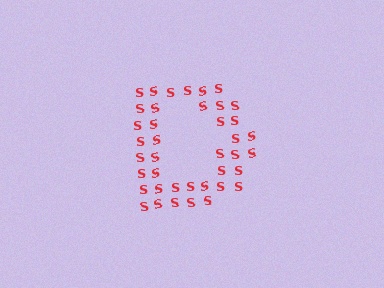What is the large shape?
The large shape is the letter D.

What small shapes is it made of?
It is made of small letter S's.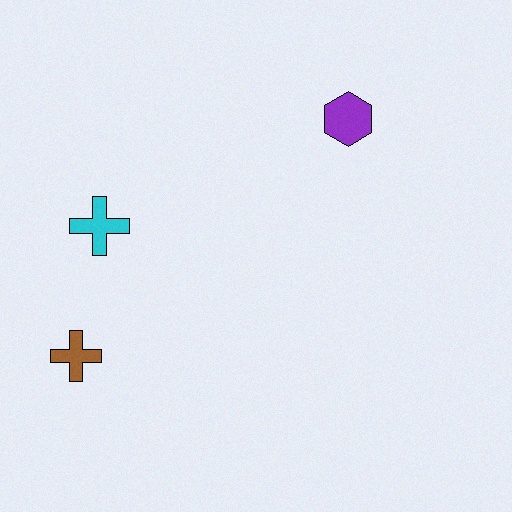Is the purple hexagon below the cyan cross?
No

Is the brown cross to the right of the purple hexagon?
No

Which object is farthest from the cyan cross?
The purple hexagon is farthest from the cyan cross.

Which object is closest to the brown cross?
The cyan cross is closest to the brown cross.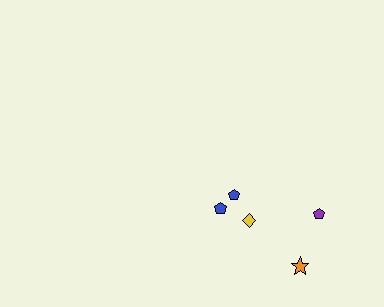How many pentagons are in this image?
There are 3 pentagons.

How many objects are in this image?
There are 5 objects.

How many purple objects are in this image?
There is 1 purple object.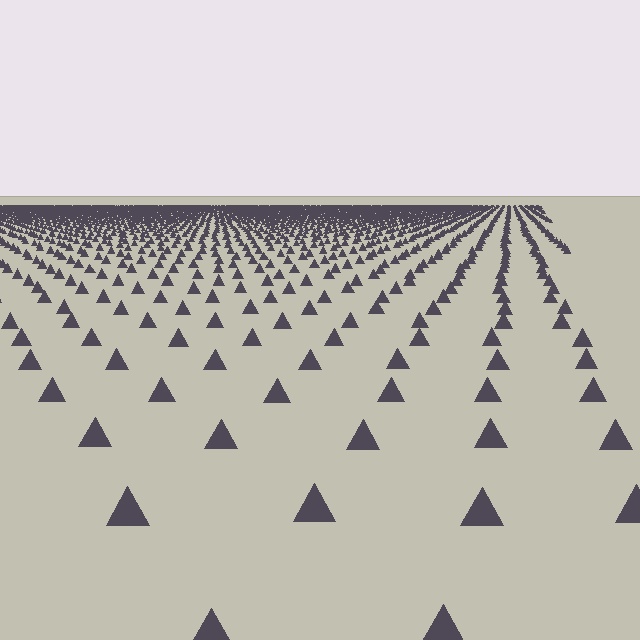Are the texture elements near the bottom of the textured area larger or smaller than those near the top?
Larger. Near the bottom, elements are closer to the viewer and appear at a bigger on-screen size.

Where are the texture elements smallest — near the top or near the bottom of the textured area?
Near the top.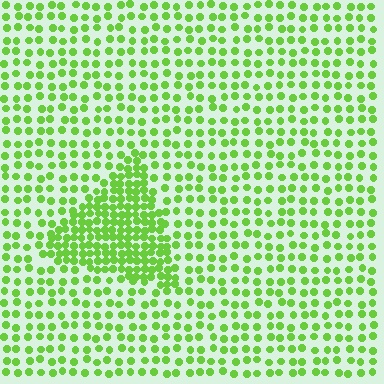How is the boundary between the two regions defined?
The boundary is defined by a change in element density (approximately 2.2x ratio). All elements are the same color, size, and shape.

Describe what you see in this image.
The image contains small lime elements arranged at two different densities. A triangle-shaped region is visible where the elements are more densely packed than the surrounding area.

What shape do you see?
I see a triangle.